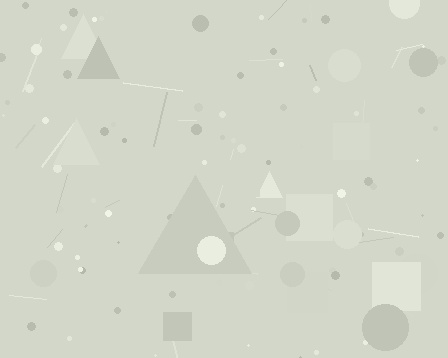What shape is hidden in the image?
A triangle is hidden in the image.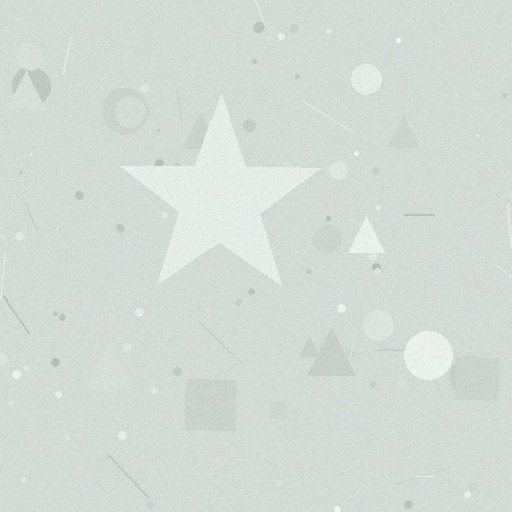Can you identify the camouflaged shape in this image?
The camouflaged shape is a star.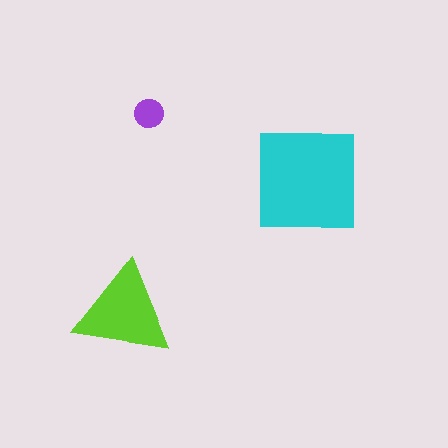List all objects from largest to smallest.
The cyan square, the lime triangle, the purple circle.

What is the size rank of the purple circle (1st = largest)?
3rd.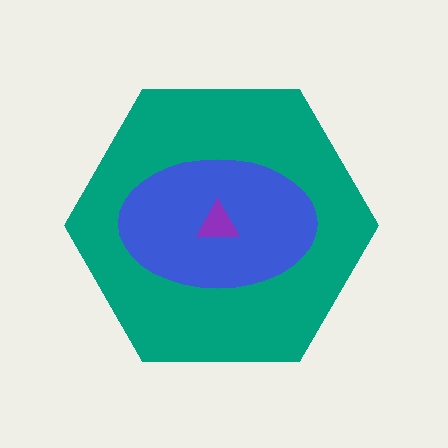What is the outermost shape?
The teal hexagon.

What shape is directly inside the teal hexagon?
The blue ellipse.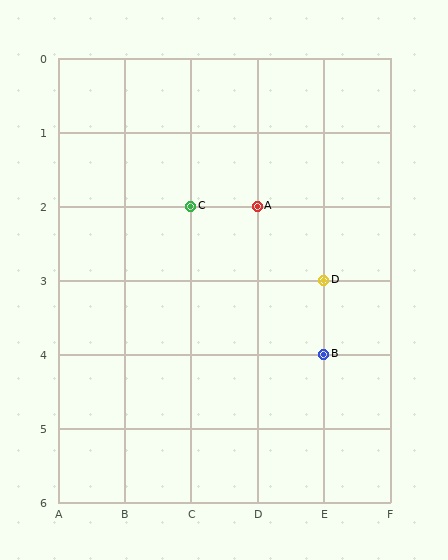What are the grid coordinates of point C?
Point C is at grid coordinates (C, 2).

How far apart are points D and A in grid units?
Points D and A are 1 column and 1 row apart (about 1.4 grid units diagonally).